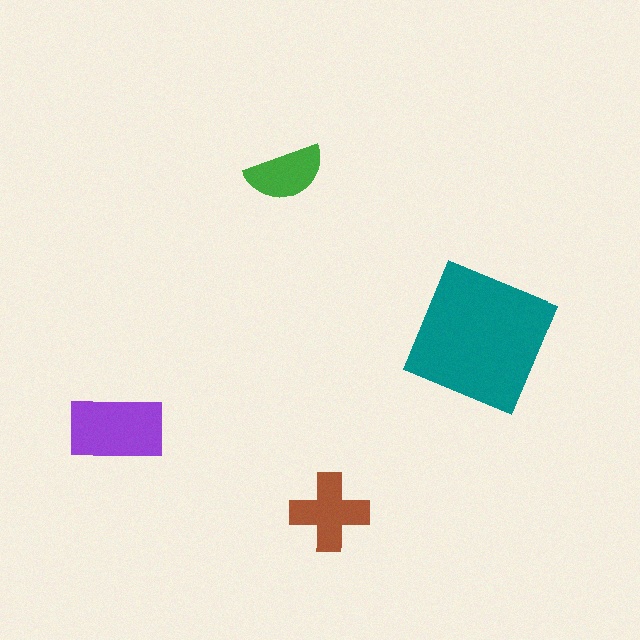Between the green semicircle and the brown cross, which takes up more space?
The brown cross.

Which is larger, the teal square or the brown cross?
The teal square.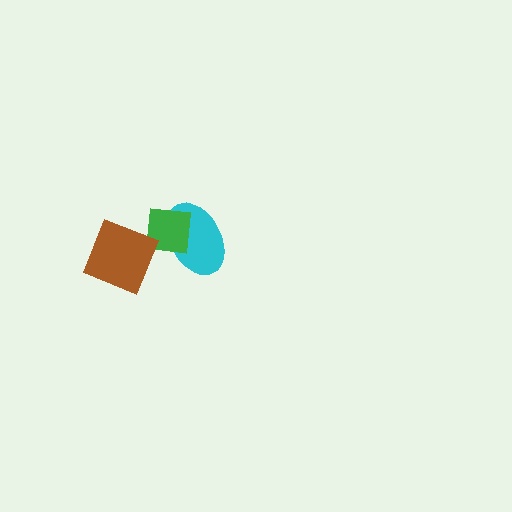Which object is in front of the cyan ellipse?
The green square is in front of the cyan ellipse.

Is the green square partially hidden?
No, no other shape covers it.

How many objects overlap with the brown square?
0 objects overlap with the brown square.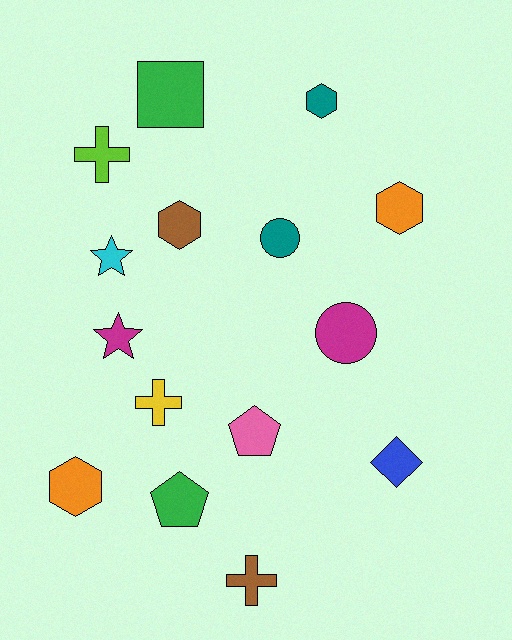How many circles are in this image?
There are 2 circles.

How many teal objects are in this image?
There are 2 teal objects.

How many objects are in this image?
There are 15 objects.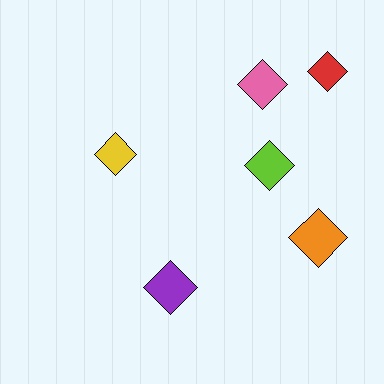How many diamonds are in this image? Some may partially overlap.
There are 6 diamonds.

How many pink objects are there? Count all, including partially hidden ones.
There is 1 pink object.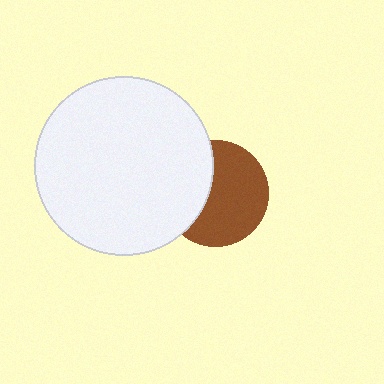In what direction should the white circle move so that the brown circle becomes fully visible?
The white circle should move left. That is the shortest direction to clear the overlap and leave the brown circle fully visible.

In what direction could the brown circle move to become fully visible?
The brown circle could move right. That would shift it out from behind the white circle entirely.